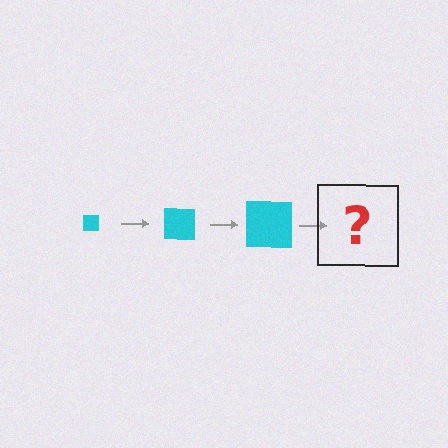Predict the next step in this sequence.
The next step is a cyan square, larger than the previous one.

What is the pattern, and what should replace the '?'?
The pattern is that the square gets progressively larger each step. The '?' should be a cyan square, larger than the previous one.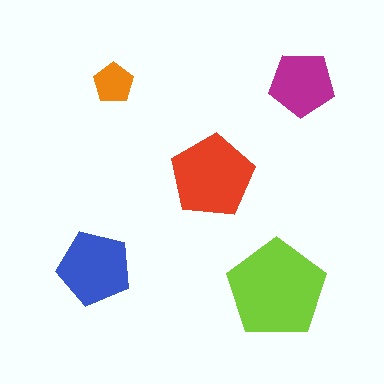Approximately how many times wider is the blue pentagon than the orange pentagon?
About 2 times wider.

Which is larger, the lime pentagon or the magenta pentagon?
The lime one.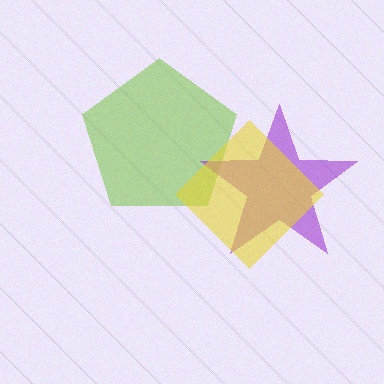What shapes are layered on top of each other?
The layered shapes are: a lime pentagon, a purple star, a yellow diamond.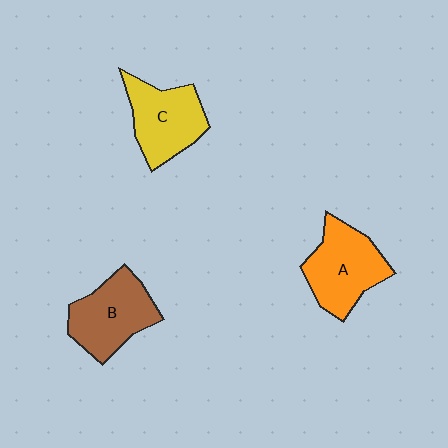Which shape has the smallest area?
Shape C (yellow).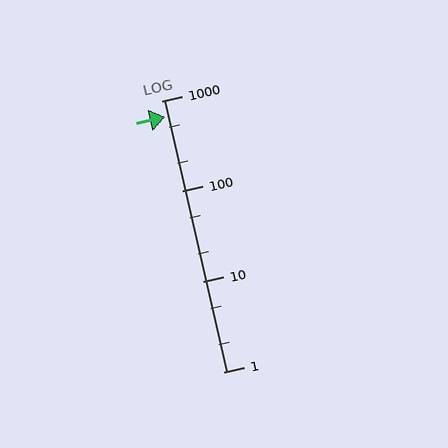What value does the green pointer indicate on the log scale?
The pointer indicates approximately 660.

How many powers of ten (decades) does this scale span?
The scale spans 3 decades, from 1 to 1000.